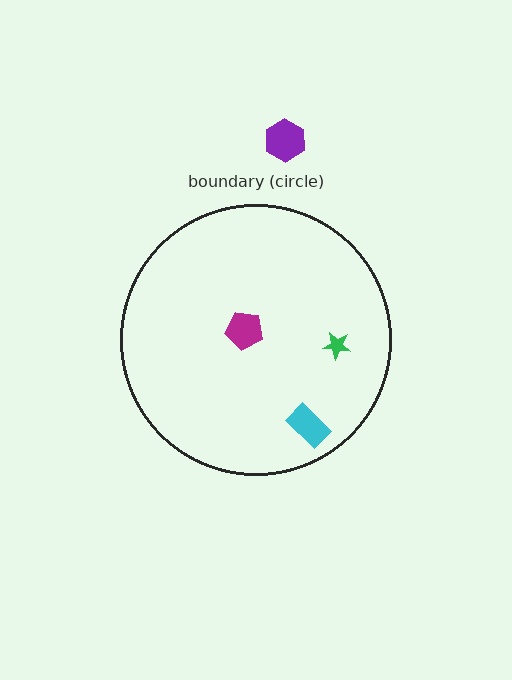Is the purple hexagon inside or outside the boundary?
Outside.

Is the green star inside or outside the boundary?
Inside.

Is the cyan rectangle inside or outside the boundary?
Inside.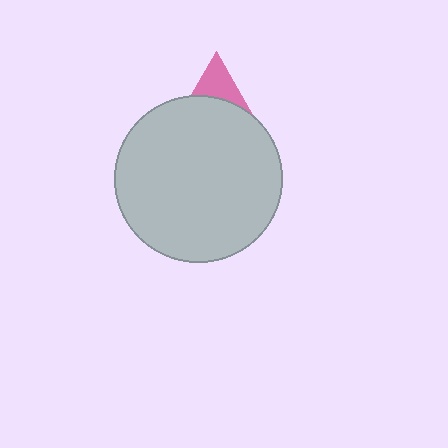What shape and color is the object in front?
The object in front is a light gray circle.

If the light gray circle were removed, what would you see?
You would see the complete pink triangle.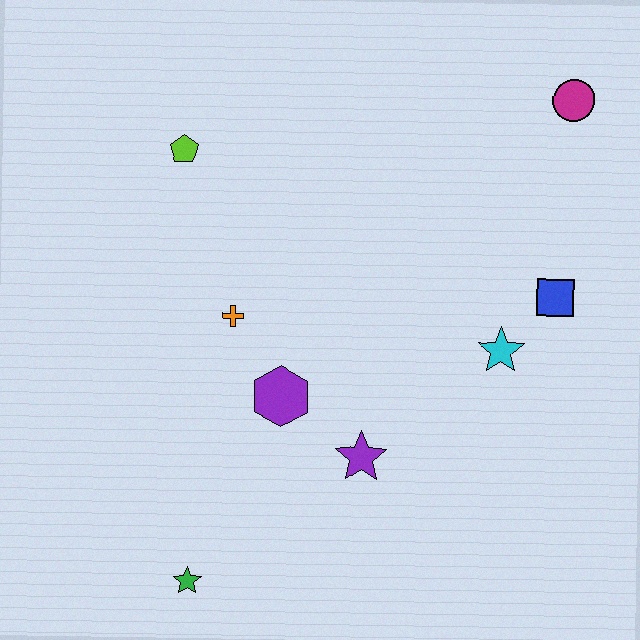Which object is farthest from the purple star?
The magenta circle is farthest from the purple star.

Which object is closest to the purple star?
The purple hexagon is closest to the purple star.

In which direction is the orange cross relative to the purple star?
The orange cross is above the purple star.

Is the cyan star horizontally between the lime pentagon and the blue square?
Yes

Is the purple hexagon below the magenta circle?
Yes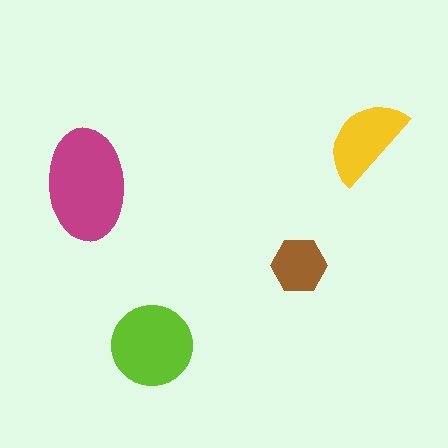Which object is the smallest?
The brown hexagon.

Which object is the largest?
The magenta ellipse.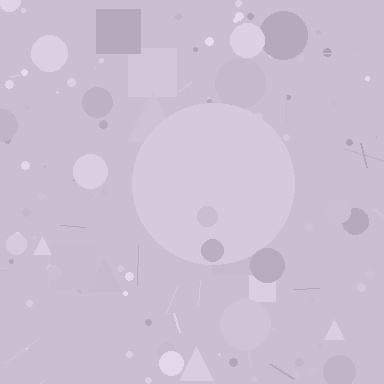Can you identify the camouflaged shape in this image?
The camouflaged shape is a circle.